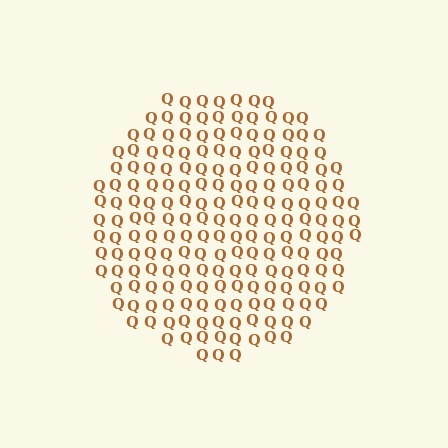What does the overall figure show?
The overall figure shows a circle.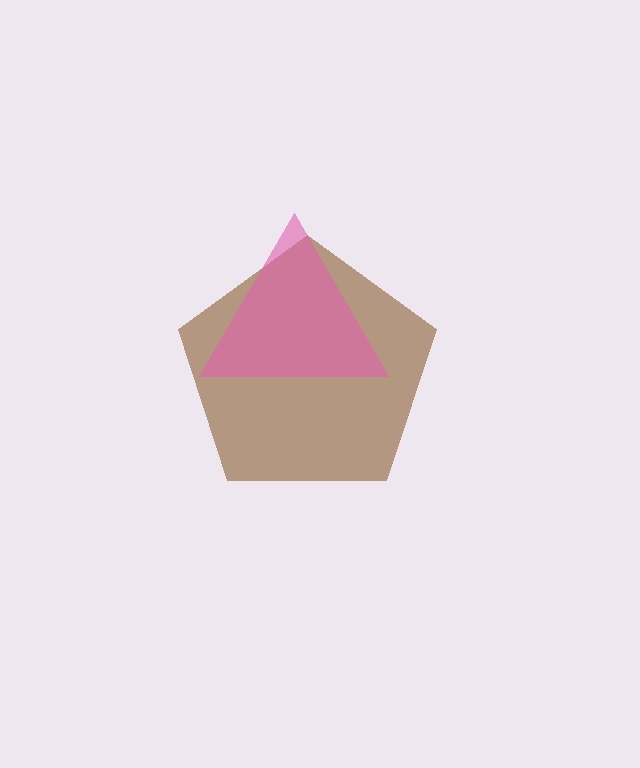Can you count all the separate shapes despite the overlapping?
Yes, there are 2 separate shapes.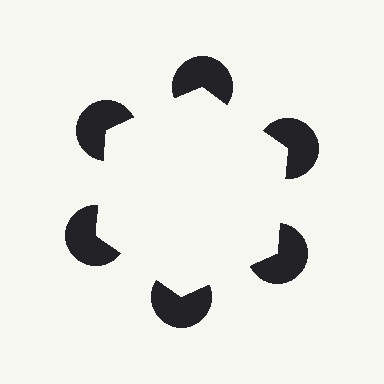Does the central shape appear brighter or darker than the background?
It typically appears slightly brighter than the background, even though no actual brightness change is drawn.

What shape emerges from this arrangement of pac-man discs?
An illusory hexagon — its edges are inferred from the aligned wedge cuts in the pac-man discs, not physically drawn.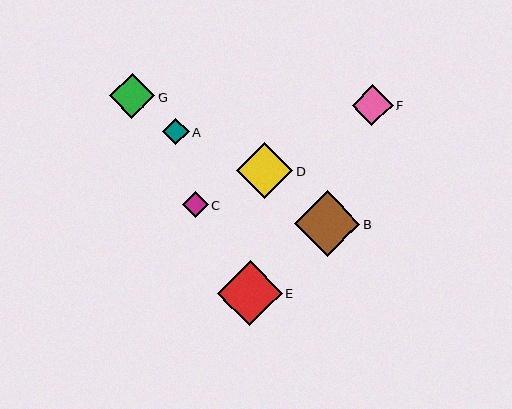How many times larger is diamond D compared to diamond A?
Diamond D is approximately 2.1 times the size of diamond A.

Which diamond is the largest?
Diamond B is the largest with a size of approximately 66 pixels.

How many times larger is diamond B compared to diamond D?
Diamond B is approximately 1.2 times the size of diamond D.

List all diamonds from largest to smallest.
From largest to smallest: B, E, D, G, F, A, C.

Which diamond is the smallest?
Diamond C is the smallest with a size of approximately 26 pixels.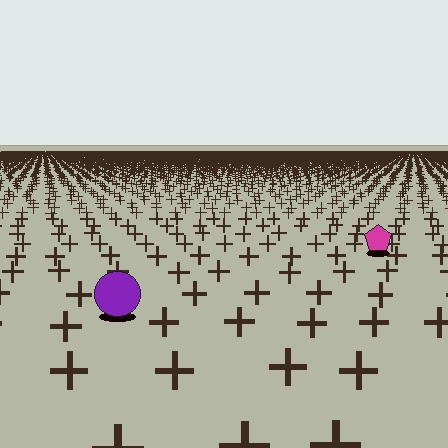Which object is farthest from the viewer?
The magenta pentagon is farthest from the viewer. It appears smaller and the ground texture around it is denser.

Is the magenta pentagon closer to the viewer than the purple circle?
No. The purple circle is closer — you can tell from the texture gradient: the ground texture is coarser near it.